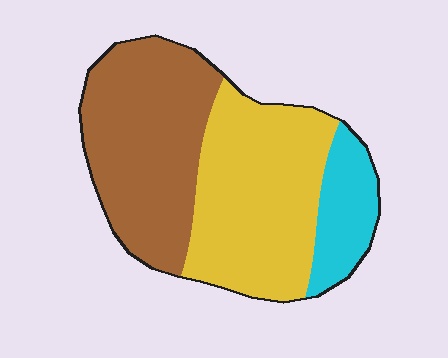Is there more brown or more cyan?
Brown.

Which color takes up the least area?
Cyan, at roughly 15%.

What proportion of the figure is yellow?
Yellow takes up between a third and a half of the figure.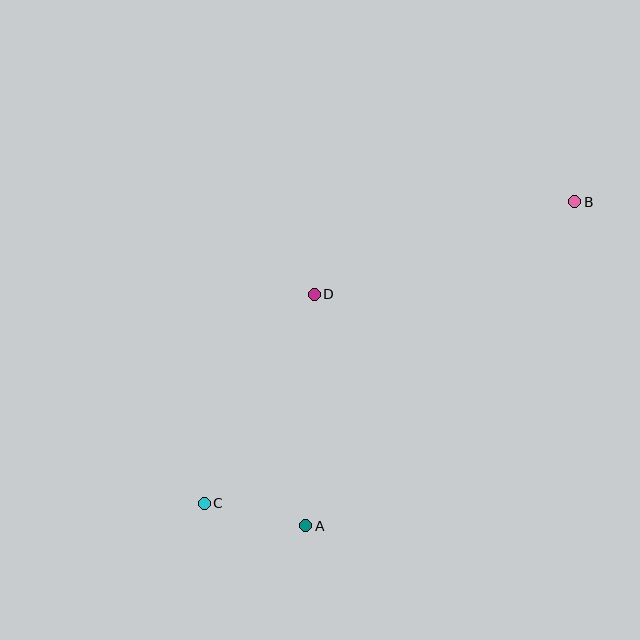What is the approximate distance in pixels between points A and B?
The distance between A and B is approximately 421 pixels.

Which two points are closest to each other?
Points A and C are closest to each other.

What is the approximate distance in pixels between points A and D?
The distance between A and D is approximately 232 pixels.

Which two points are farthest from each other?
Points B and C are farthest from each other.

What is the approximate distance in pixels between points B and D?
The distance between B and D is approximately 276 pixels.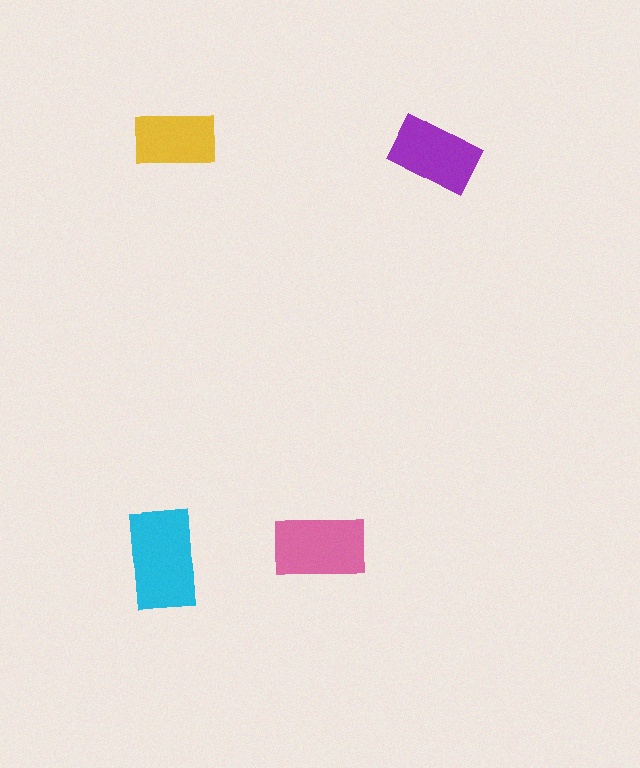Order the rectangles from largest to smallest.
the cyan one, the pink one, the purple one, the yellow one.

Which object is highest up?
The yellow rectangle is topmost.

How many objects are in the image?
There are 4 objects in the image.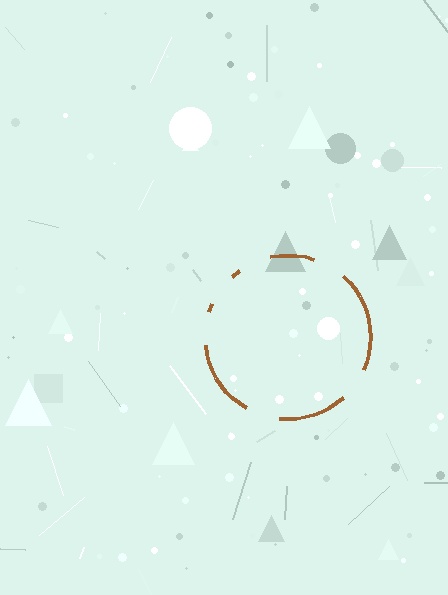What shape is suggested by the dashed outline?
The dashed outline suggests a circle.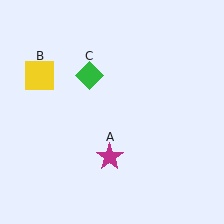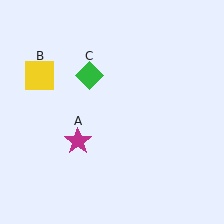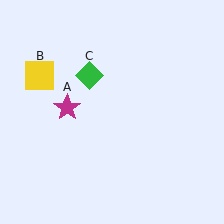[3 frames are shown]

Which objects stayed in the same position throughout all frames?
Yellow square (object B) and green diamond (object C) remained stationary.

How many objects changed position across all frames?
1 object changed position: magenta star (object A).